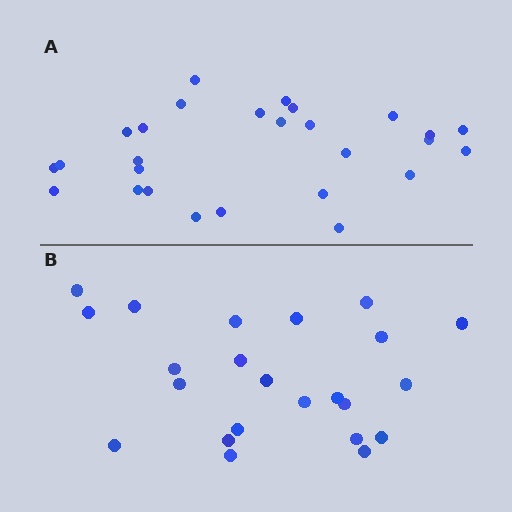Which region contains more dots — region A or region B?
Region A (the top region) has more dots.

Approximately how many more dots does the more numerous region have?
Region A has about 4 more dots than region B.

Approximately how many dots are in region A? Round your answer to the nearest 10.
About 30 dots. (The exact count is 27, which rounds to 30.)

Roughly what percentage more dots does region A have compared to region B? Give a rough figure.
About 15% more.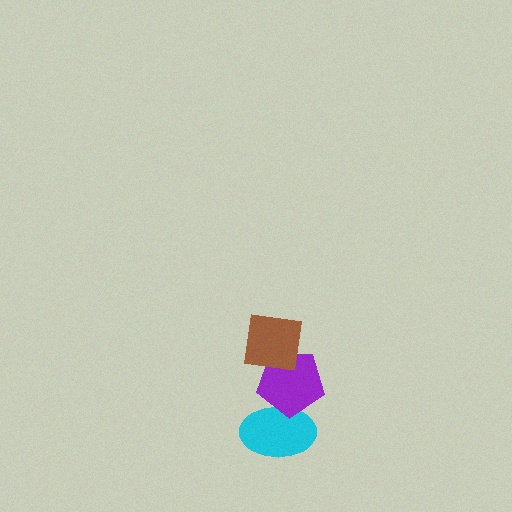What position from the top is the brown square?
The brown square is 1st from the top.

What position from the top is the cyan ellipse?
The cyan ellipse is 3rd from the top.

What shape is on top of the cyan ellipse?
The purple pentagon is on top of the cyan ellipse.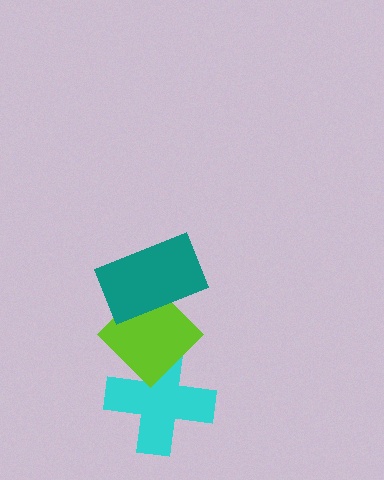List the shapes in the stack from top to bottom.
From top to bottom: the teal rectangle, the lime diamond, the cyan cross.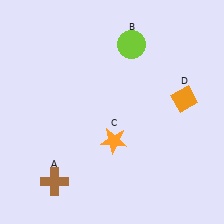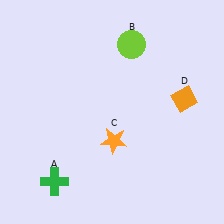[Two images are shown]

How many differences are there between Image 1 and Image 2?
There is 1 difference between the two images.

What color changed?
The cross (A) changed from brown in Image 1 to green in Image 2.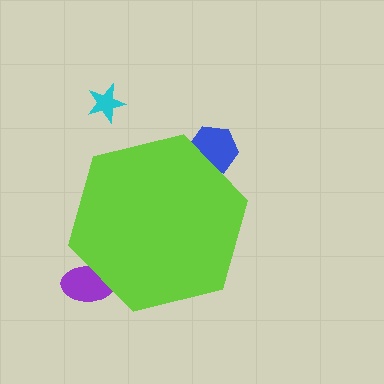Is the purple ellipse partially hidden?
Yes, the purple ellipse is partially hidden behind the lime hexagon.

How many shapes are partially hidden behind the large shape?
2 shapes are partially hidden.